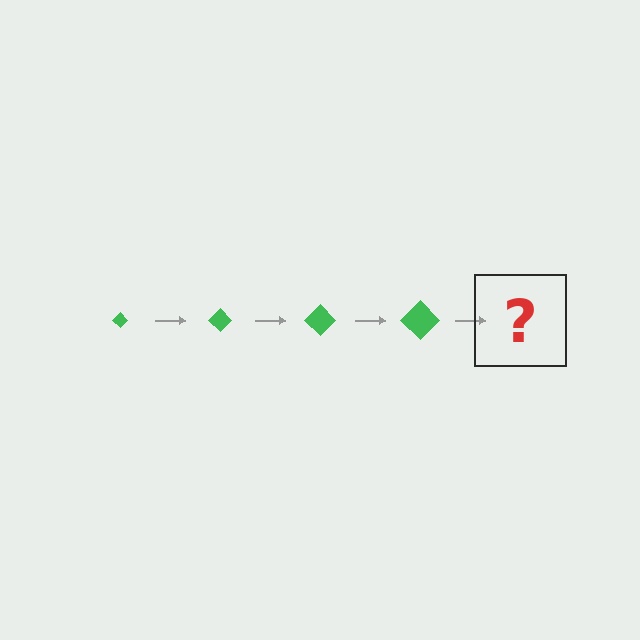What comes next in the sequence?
The next element should be a green diamond, larger than the previous one.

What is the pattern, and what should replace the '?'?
The pattern is that the diamond gets progressively larger each step. The '?' should be a green diamond, larger than the previous one.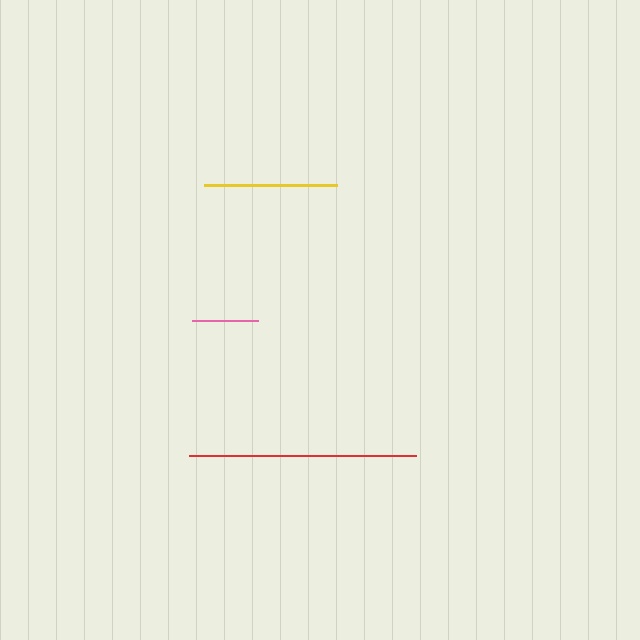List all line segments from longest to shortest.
From longest to shortest: red, yellow, pink.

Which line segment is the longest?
The red line is the longest at approximately 227 pixels.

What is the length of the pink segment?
The pink segment is approximately 66 pixels long.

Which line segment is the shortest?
The pink line is the shortest at approximately 66 pixels.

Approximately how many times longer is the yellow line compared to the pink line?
The yellow line is approximately 2.0 times the length of the pink line.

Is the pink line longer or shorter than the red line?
The red line is longer than the pink line.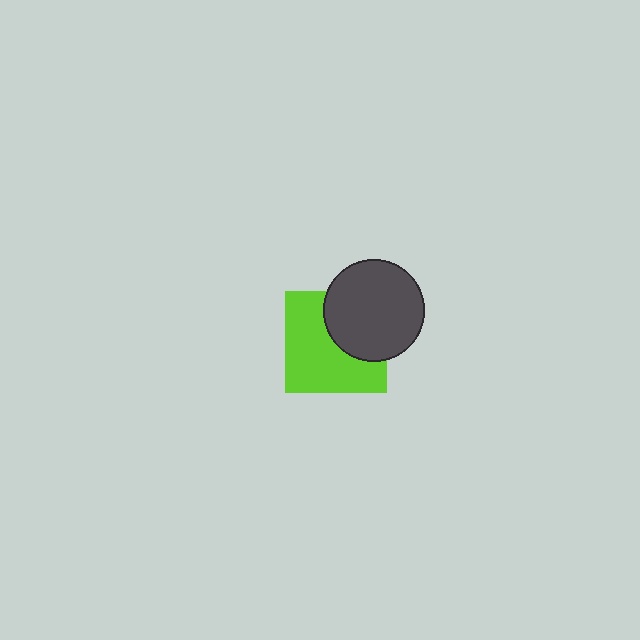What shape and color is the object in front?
The object in front is a dark gray circle.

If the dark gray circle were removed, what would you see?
You would see the complete lime square.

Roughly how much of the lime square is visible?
About half of it is visible (roughly 62%).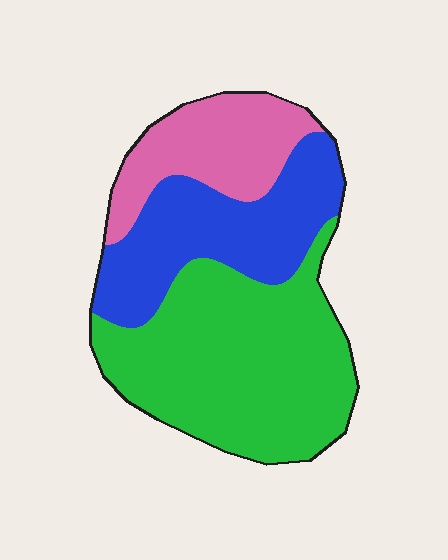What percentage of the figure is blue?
Blue covers 30% of the figure.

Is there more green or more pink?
Green.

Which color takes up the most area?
Green, at roughly 50%.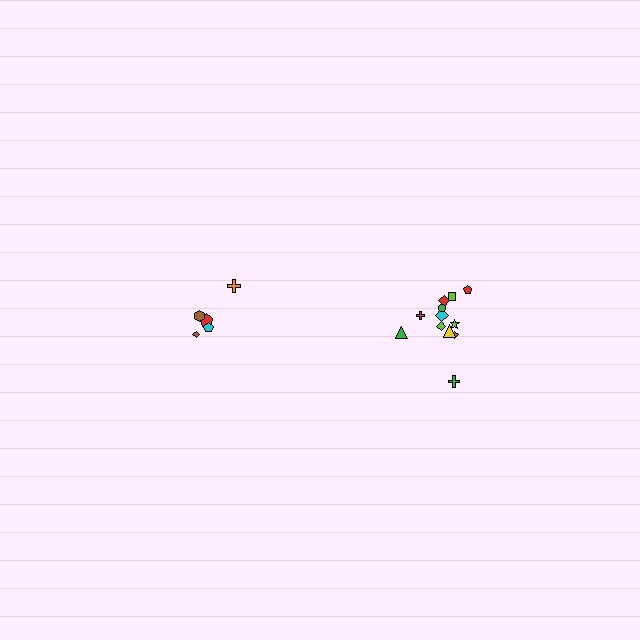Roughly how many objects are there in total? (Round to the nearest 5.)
Roughly 15 objects in total.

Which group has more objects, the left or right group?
The right group.